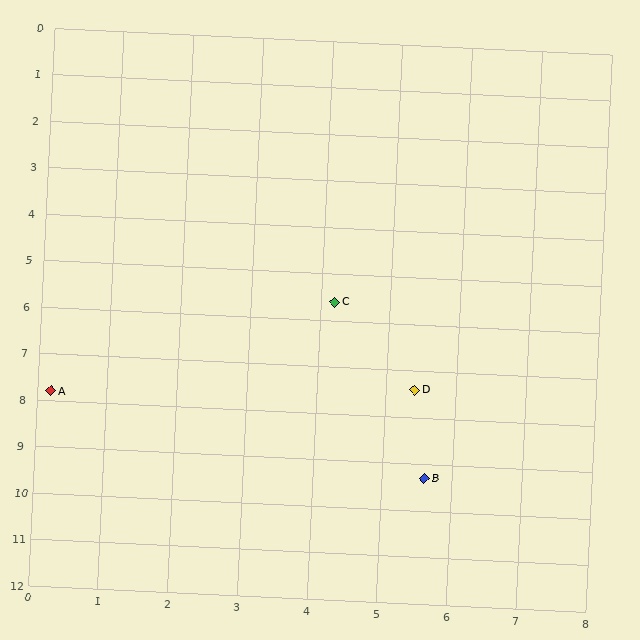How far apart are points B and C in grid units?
Points B and C are about 4.0 grid units apart.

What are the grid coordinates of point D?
Point D is at approximately (5.4, 7.4).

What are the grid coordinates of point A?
Point A is at approximately (0.2, 7.8).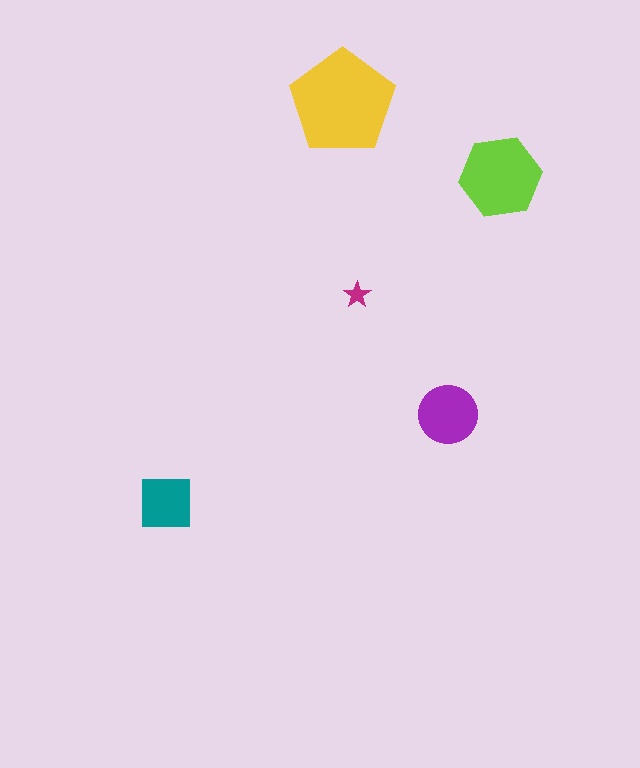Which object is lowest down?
The teal square is bottommost.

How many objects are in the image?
There are 5 objects in the image.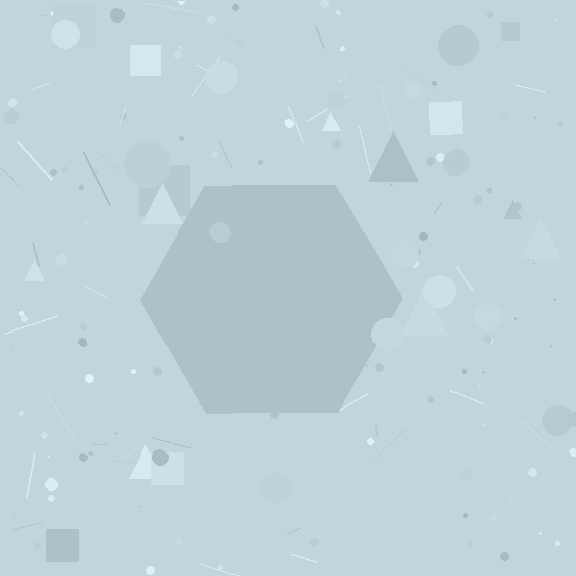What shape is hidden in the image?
A hexagon is hidden in the image.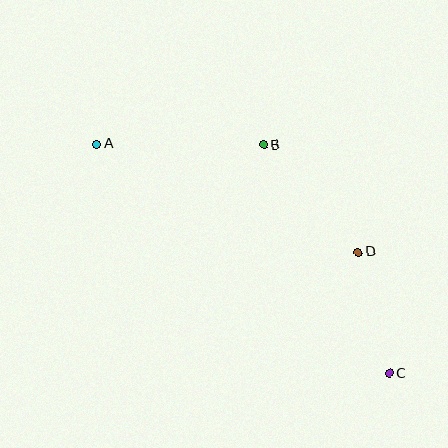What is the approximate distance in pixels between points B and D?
The distance between B and D is approximately 143 pixels.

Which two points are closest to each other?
Points C and D are closest to each other.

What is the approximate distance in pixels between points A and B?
The distance between A and B is approximately 167 pixels.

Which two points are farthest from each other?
Points A and C are farthest from each other.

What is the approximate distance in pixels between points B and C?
The distance between B and C is approximately 261 pixels.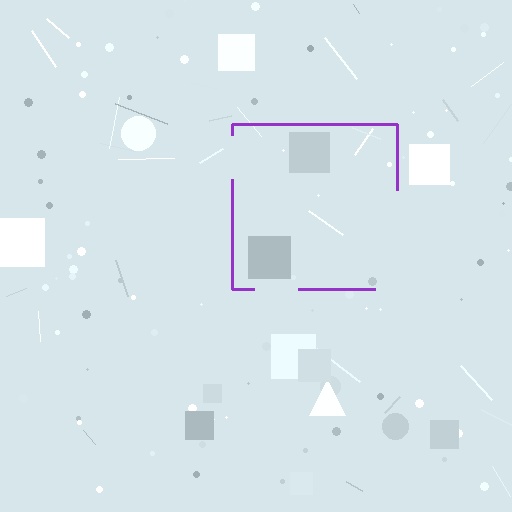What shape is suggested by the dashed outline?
The dashed outline suggests a square.